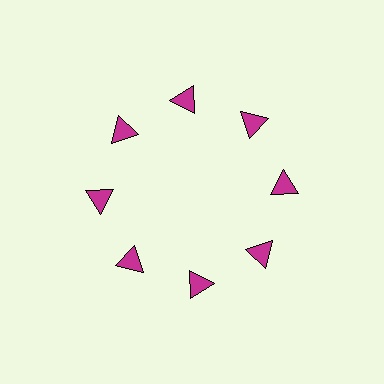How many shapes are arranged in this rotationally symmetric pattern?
There are 8 shapes, arranged in 8 groups of 1.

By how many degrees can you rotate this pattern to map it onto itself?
The pattern maps onto itself every 45 degrees of rotation.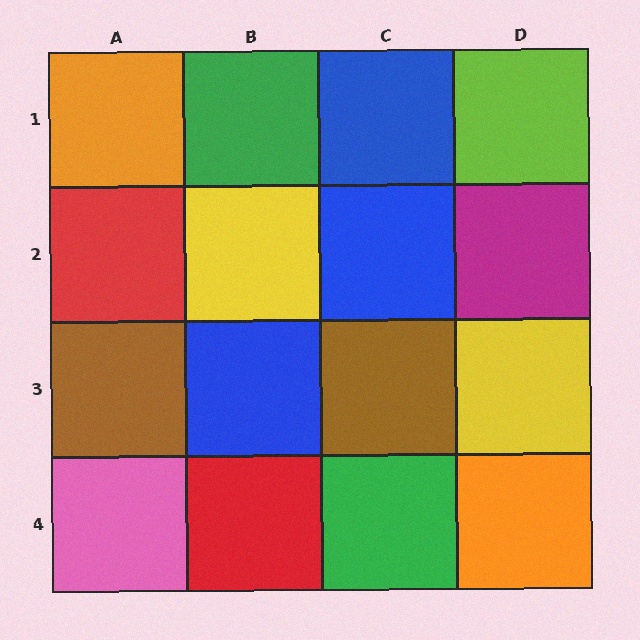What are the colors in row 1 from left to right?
Orange, green, blue, lime.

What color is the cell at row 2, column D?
Magenta.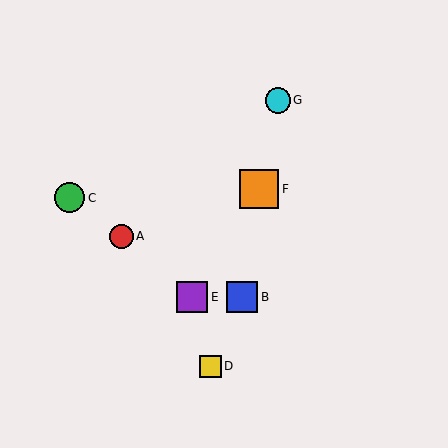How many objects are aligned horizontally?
2 objects (B, E) are aligned horizontally.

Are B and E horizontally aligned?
Yes, both are at y≈297.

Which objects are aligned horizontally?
Objects B, E are aligned horizontally.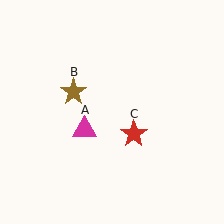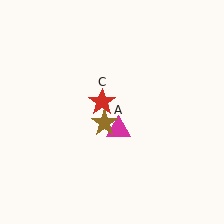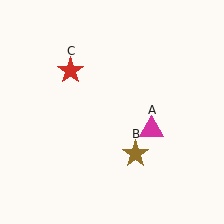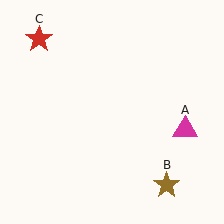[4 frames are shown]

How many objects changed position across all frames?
3 objects changed position: magenta triangle (object A), brown star (object B), red star (object C).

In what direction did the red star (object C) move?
The red star (object C) moved up and to the left.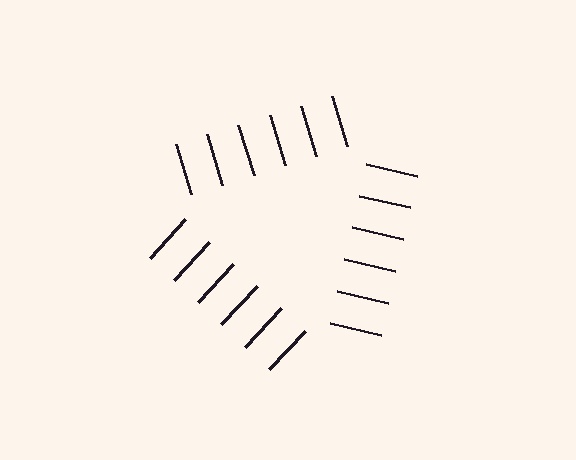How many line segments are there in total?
18 — 6 along each of the 3 edges.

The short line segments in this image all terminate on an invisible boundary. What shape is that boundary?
An illusory triangle — the line segments terminate on its edges but no continuous stroke is drawn.